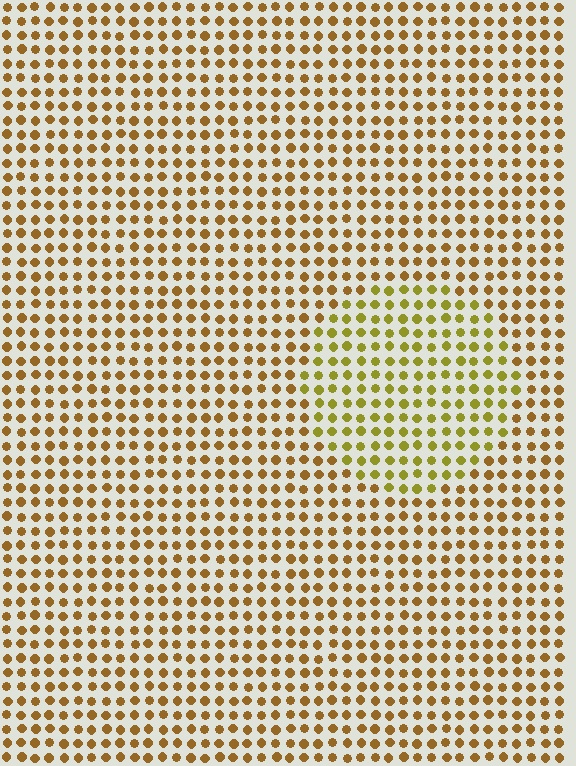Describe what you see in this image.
The image is filled with small brown elements in a uniform arrangement. A circle-shaped region is visible where the elements are tinted to a slightly different hue, forming a subtle color boundary.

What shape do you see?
I see a circle.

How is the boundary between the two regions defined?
The boundary is defined purely by a slight shift in hue (about 28 degrees). Spacing, size, and orientation are identical on both sides.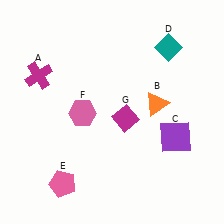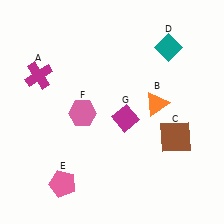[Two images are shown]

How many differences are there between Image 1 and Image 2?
There is 1 difference between the two images.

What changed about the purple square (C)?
In Image 1, C is purple. In Image 2, it changed to brown.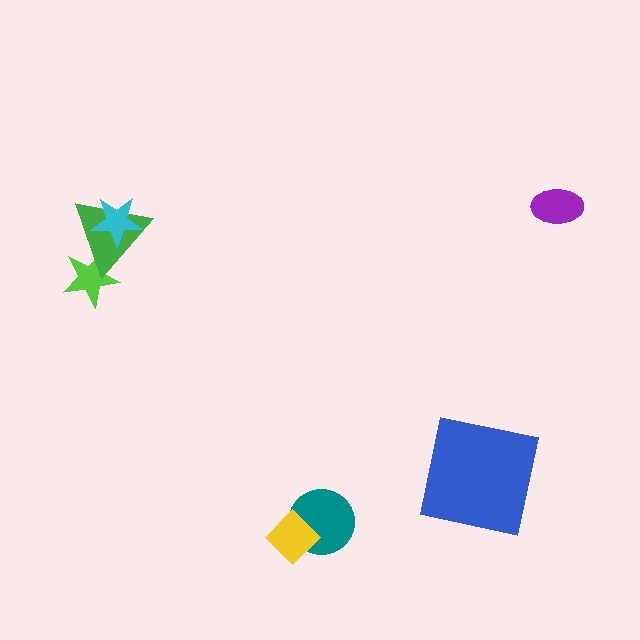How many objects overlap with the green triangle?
2 objects overlap with the green triangle.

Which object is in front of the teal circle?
The yellow diamond is in front of the teal circle.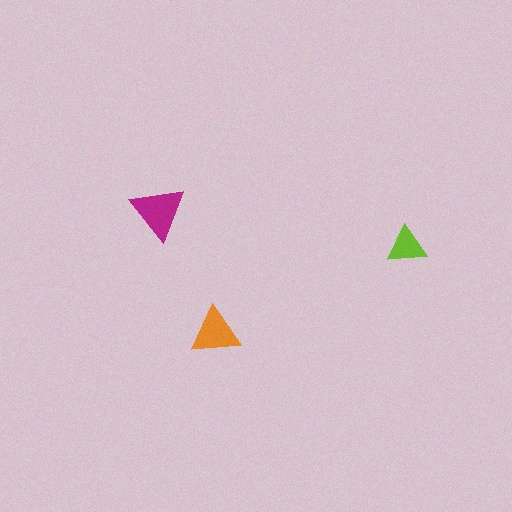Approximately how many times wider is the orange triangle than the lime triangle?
About 1.5 times wider.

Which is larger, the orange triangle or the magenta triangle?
The magenta one.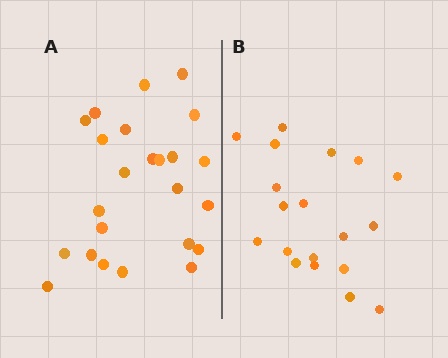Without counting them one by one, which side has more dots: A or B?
Region A (the left region) has more dots.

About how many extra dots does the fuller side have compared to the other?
Region A has about 5 more dots than region B.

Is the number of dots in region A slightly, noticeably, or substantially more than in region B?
Region A has noticeably more, but not dramatically so. The ratio is roughly 1.3 to 1.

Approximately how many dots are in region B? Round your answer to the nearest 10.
About 20 dots. (The exact count is 19, which rounds to 20.)